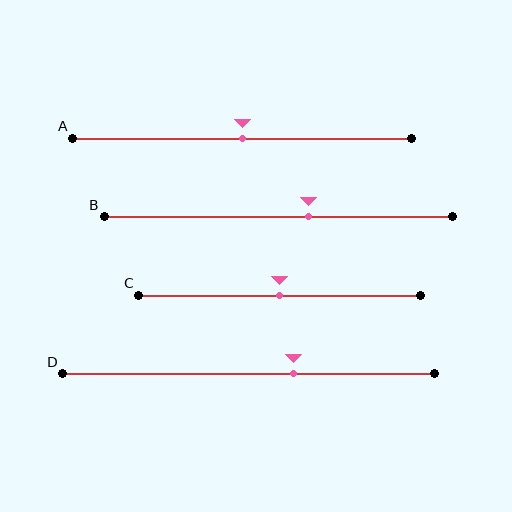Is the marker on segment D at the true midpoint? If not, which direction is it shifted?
No, the marker on segment D is shifted to the right by about 12% of the segment length.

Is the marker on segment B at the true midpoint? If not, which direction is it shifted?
No, the marker on segment B is shifted to the right by about 9% of the segment length.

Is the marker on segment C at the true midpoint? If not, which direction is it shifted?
Yes, the marker on segment C is at the true midpoint.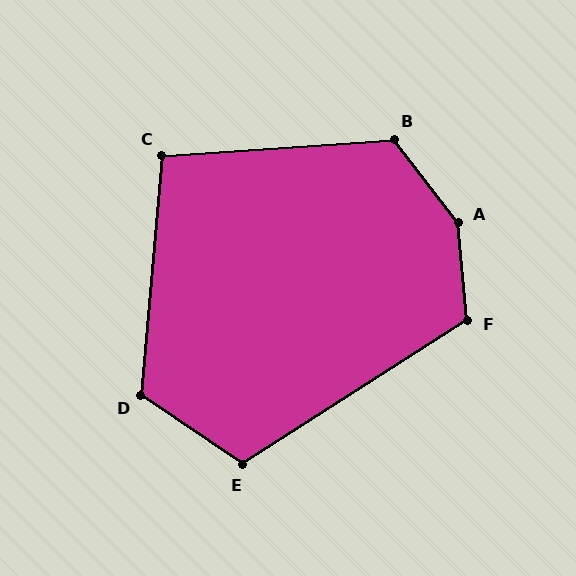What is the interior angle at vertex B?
Approximately 124 degrees (obtuse).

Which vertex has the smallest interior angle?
C, at approximately 99 degrees.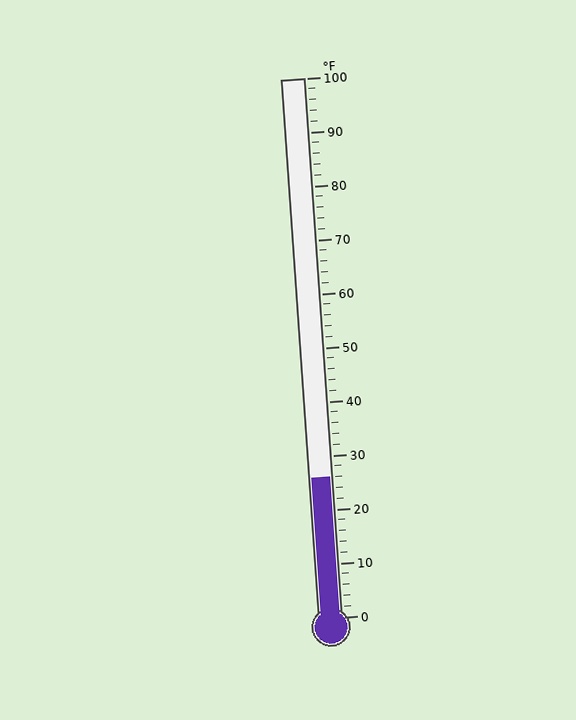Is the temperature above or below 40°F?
The temperature is below 40°F.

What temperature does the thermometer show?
The thermometer shows approximately 26°F.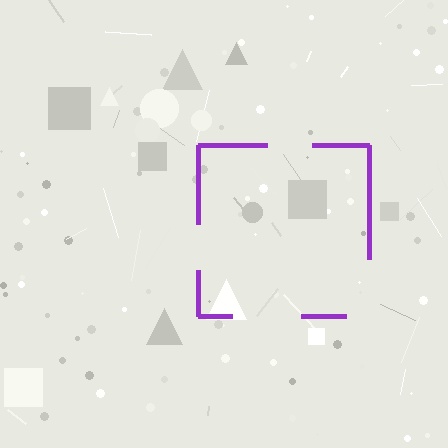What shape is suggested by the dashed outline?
The dashed outline suggests a square.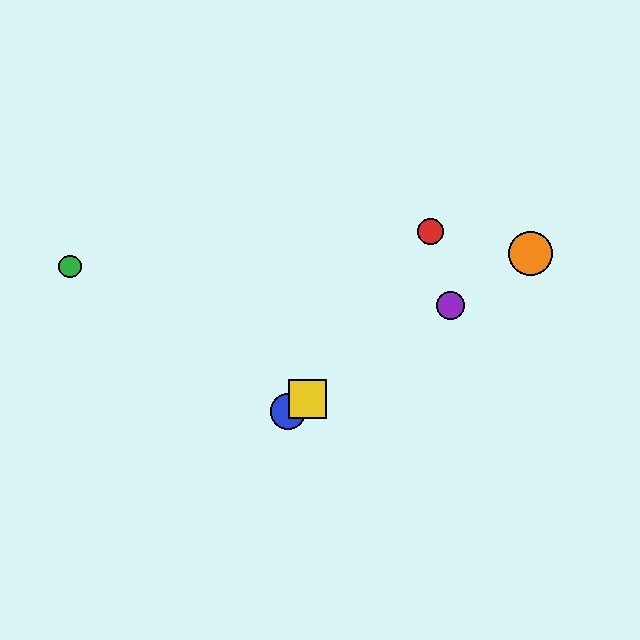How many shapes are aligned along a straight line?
4 shapes (the blue circle, the yellow square, the purple circle, the orange circle) are aligned along a straight line.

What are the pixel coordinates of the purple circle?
The purple circle is at (451, 305).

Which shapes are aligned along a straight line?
The blue circle, the yellow square, the purple circle, the orange circle are aligned along a straight line.